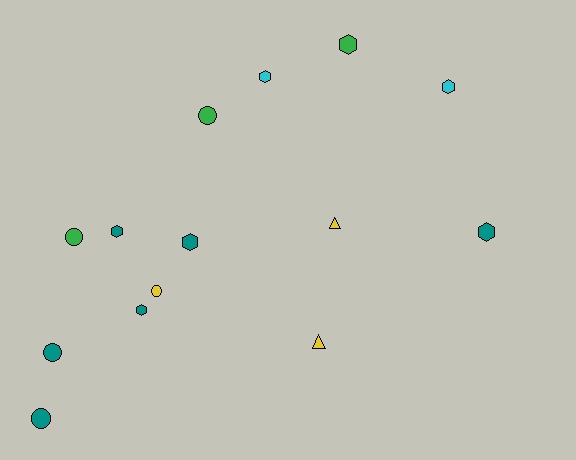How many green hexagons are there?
There is 1 green hexagon.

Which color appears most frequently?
Teal, with 6 objects.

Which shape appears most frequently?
Hexagon, with 7 objects.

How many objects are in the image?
There are 14 objects.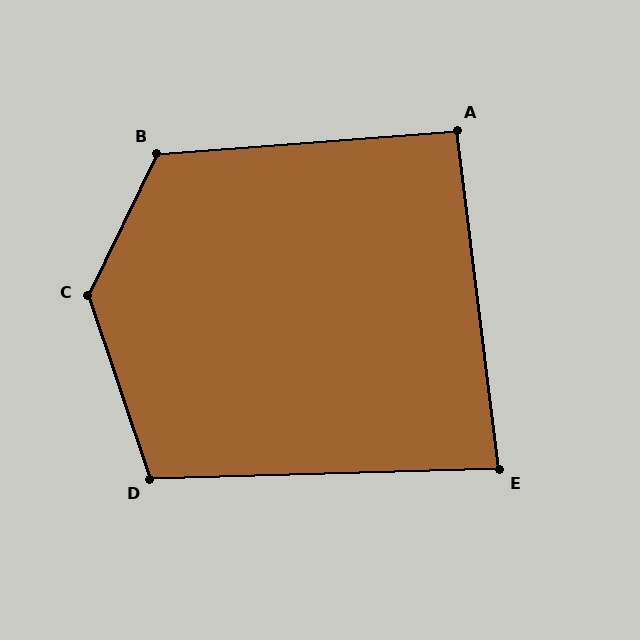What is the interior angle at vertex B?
Approximately 120 degrees (obtuse).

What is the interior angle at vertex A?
Approximately 93 degrees (approximately right).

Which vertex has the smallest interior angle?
E, at approximately 84 degrees.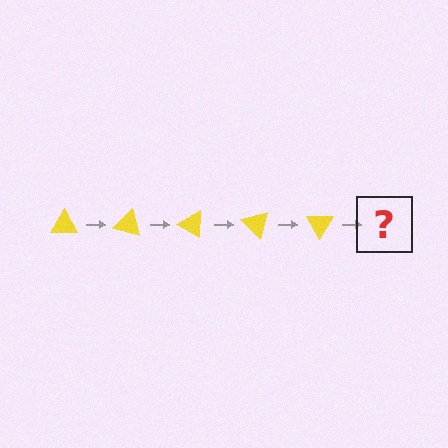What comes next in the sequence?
The next element should be a yellow triangle rotated 75 degrees.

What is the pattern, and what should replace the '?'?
The pattern is that the triangle rotates 15 degrees each step. The '?' should be a yellow triangle rotated 75 degrees.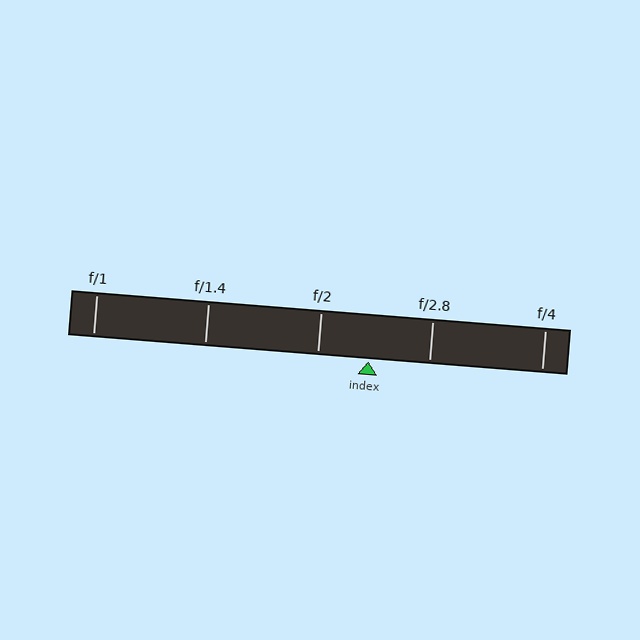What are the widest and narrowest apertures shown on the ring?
The widest aperture shown is f/1 and the narrowest is f/4.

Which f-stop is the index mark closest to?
The index mark is closest to f/2.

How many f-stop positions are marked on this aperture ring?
There are 5 f-stop positions marked.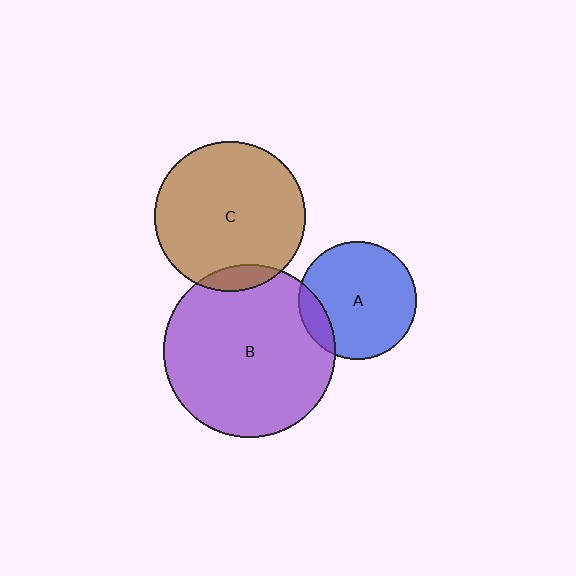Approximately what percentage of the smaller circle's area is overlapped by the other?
Approximately 15%.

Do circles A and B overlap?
Yes.